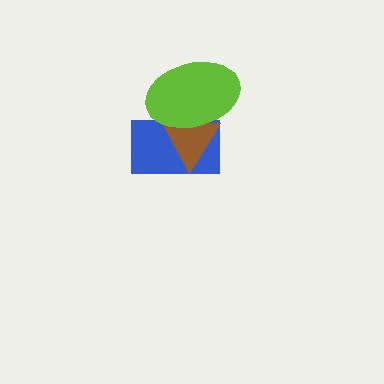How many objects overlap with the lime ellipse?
2 objects overlap with the lime ellipse.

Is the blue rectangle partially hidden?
Yes, it is partially covered by another shape.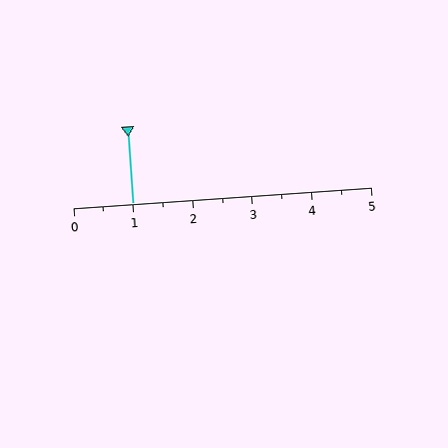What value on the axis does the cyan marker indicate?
The marker indicates approximately 1.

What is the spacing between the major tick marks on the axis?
The major ticks are spaced 1 apart.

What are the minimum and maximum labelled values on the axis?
The axis runs from 0 to 5.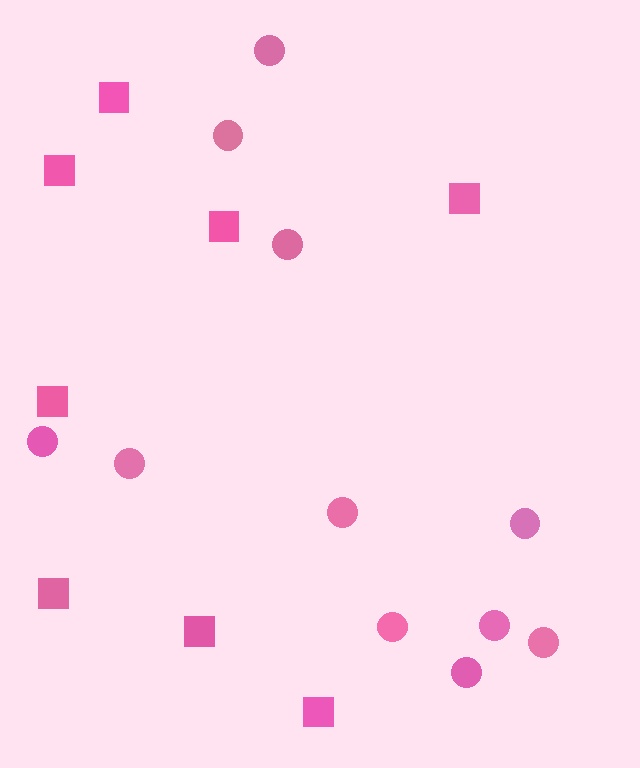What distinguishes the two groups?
There are 2 groups: one group of circles (11) and one group of squares (8).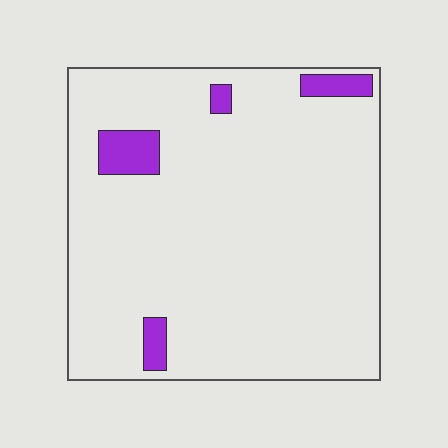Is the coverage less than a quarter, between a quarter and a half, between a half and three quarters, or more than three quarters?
Less than a quarter.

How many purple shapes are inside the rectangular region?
4.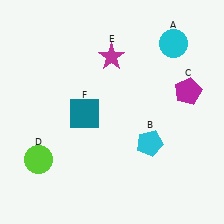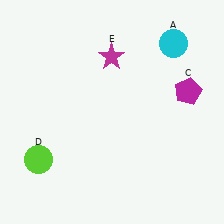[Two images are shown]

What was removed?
The teal square (F), the cyan pentagon (B) were removed in Image 2.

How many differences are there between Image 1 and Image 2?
There are 2 differences between the two images.